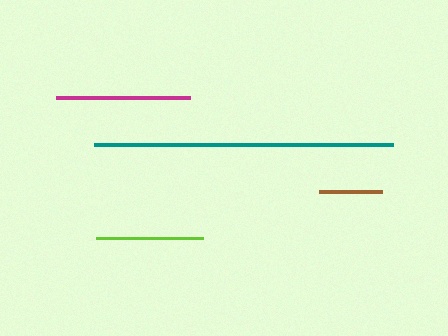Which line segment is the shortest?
The brown line is the shortest at approximately 62 pixels.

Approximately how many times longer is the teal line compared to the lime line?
The teal line is approximately 2.8 times the length of the lime line.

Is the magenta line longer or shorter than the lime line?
The magenta line is longer than the lime line.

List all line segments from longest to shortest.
From longest to shortest: teal, magenta, lime, brown.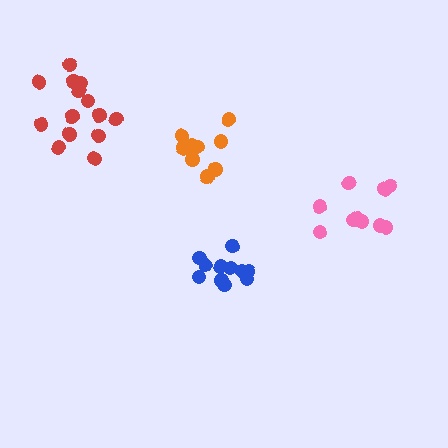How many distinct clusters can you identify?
There are 4 distinct clusters.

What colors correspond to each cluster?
The clusters are colored: red, blue, orange, pink.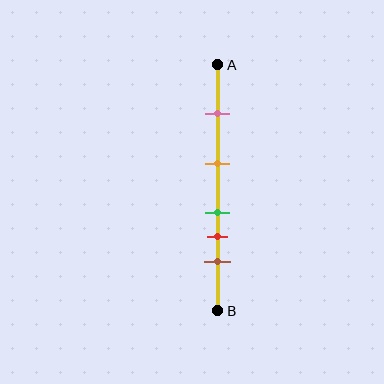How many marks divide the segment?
There are 5 marks dividing the segment.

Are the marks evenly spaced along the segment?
No, the marks are not evenly spaced.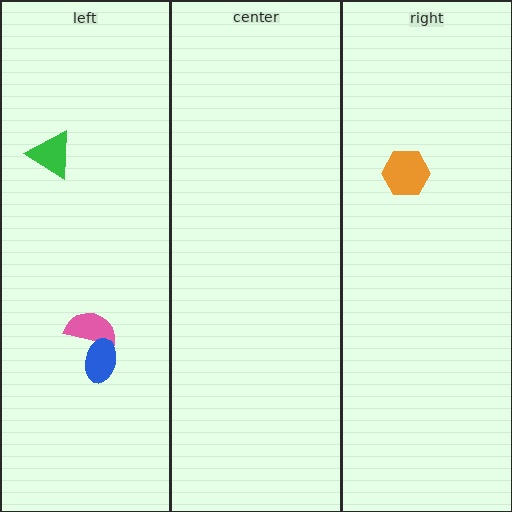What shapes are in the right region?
The orange hexagon.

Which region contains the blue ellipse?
The left region.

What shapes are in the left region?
The green triangle, the pink semicircle, the blue ellipse.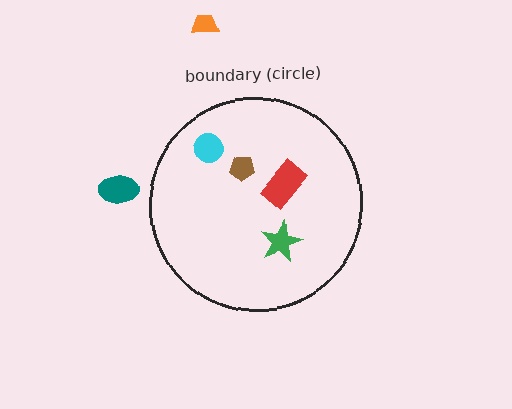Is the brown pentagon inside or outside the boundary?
Inside.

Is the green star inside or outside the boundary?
Inside.